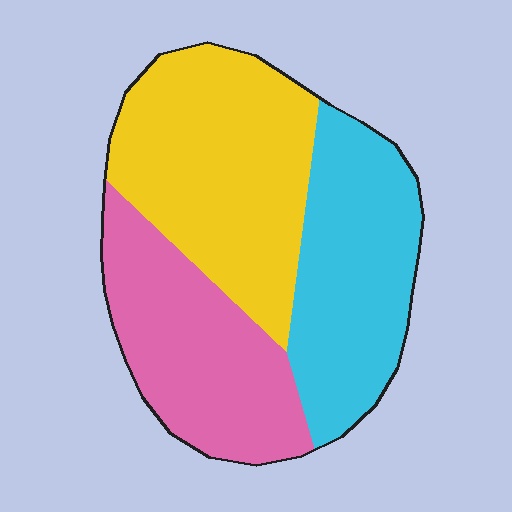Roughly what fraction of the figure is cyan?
Cyan covers 31% of the figure.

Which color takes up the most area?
Yellow, at roughly 40%.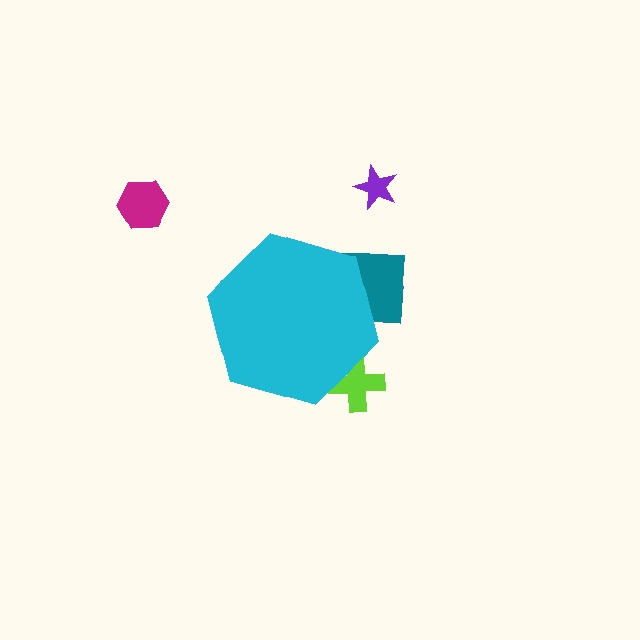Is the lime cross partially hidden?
Yes, the lime cross is partially hidden behind the cyan hexagon.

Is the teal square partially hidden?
Yes, the teal square is partially hidden behind the cyan hexagon.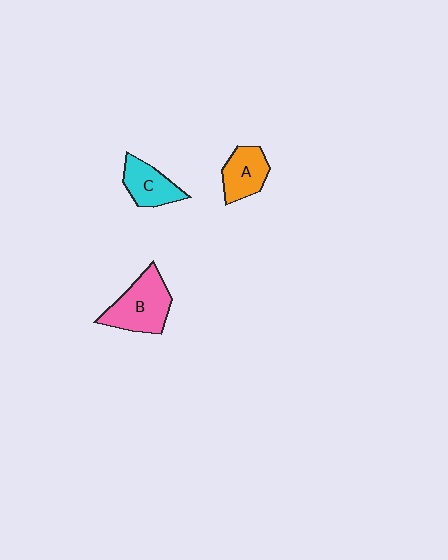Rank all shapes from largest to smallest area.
From largest to smallest: B (pink), A (orange), C (cyan).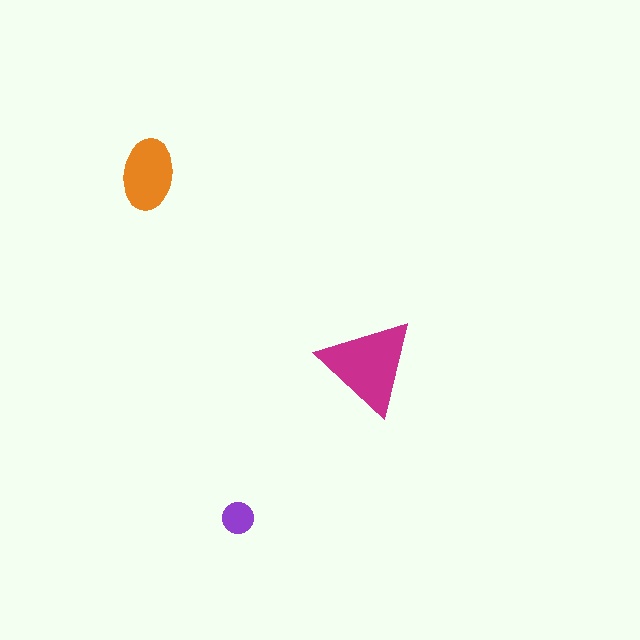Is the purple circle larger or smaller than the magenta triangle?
Smaller.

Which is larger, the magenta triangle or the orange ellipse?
The magenta triangle.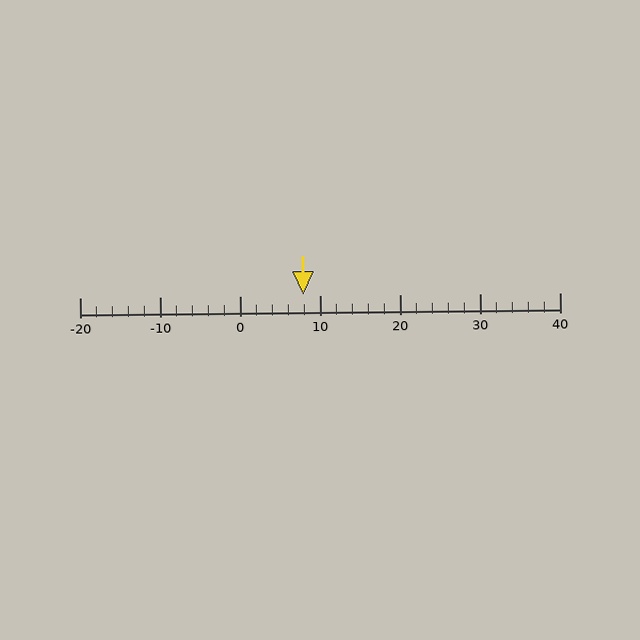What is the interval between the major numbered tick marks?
The major tick marks are spaced 10 units apart.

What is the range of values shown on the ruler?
The ruler shows values from -20 to 40.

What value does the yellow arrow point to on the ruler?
The yellow arrow points to approximately 8.